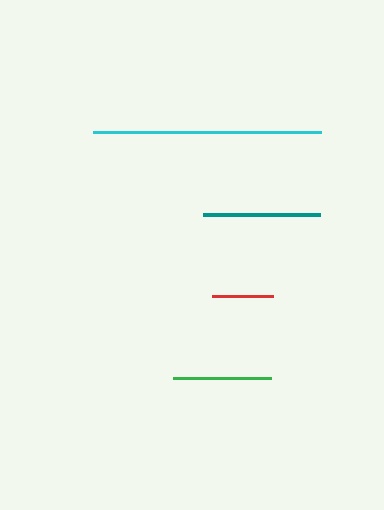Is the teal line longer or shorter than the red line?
The teal line is longer than the red line.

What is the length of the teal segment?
The teal segment is approximately 117 pixels long.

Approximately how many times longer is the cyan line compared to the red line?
The cyan line is approximately 3.7 times the length of the red line.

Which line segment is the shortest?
The red line is the shortest at approximately 61 pixels.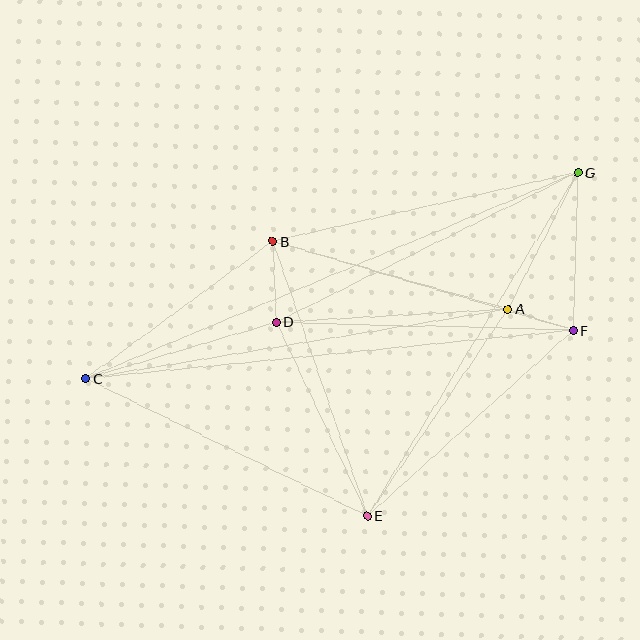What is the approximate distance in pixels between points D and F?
The distance between D and F is approximately 297 pixels.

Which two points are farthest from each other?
Points C and G are farthest from each other.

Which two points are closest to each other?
Points A and F are closest to each other.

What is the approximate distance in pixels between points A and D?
The distance between A and D is approximately 232 pixels.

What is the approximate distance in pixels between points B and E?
The distance between B and E is approximately 290 pixels.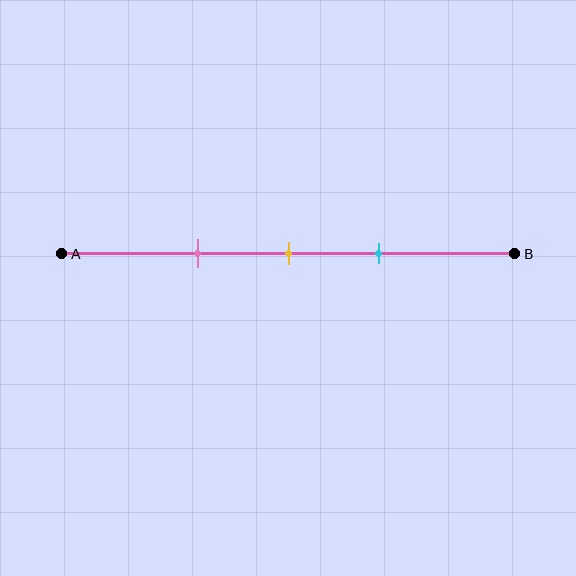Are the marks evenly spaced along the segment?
Yes, the marks are approximately evenly spaced.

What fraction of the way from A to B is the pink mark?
The pink mark is approximately 30% (0.3) of the way from A to B.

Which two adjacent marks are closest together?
The yellow and cyan marks are the closest adjacent pair.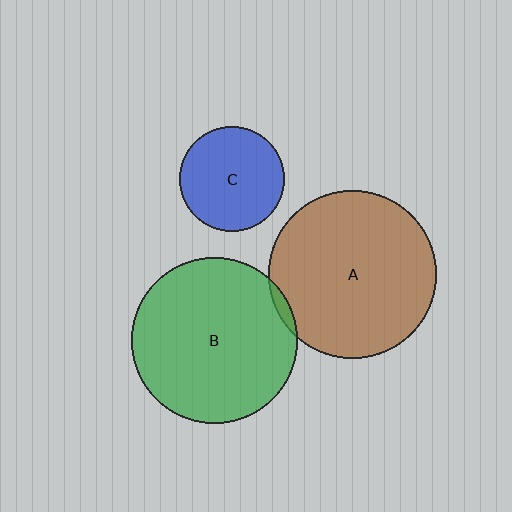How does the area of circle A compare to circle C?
Approximately 2.5 times.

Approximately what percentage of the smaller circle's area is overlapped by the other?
Approximately 5%.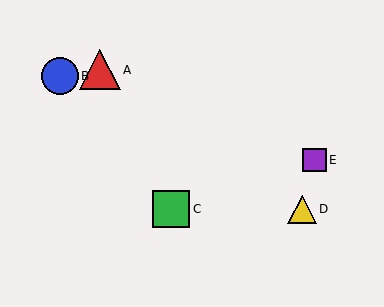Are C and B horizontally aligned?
No, C is at y≈209 and B is at y≈76.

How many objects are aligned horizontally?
2 objects (C, D) are aligned horizontally.